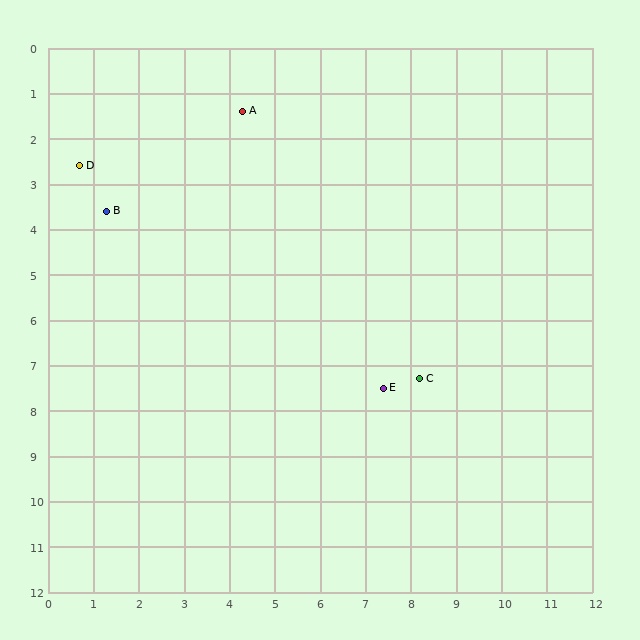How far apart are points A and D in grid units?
Points A and D are about 3.8 grid units apart.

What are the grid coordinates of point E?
Point E is at approximately (7.4, 7.5).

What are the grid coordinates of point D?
Point D is at approximately (0.7, 2.6).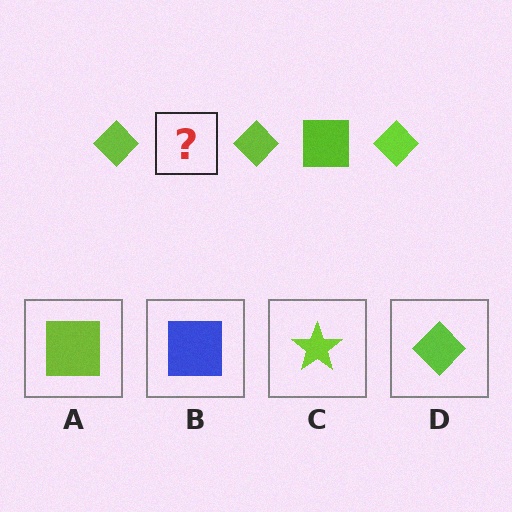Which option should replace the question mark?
Option A.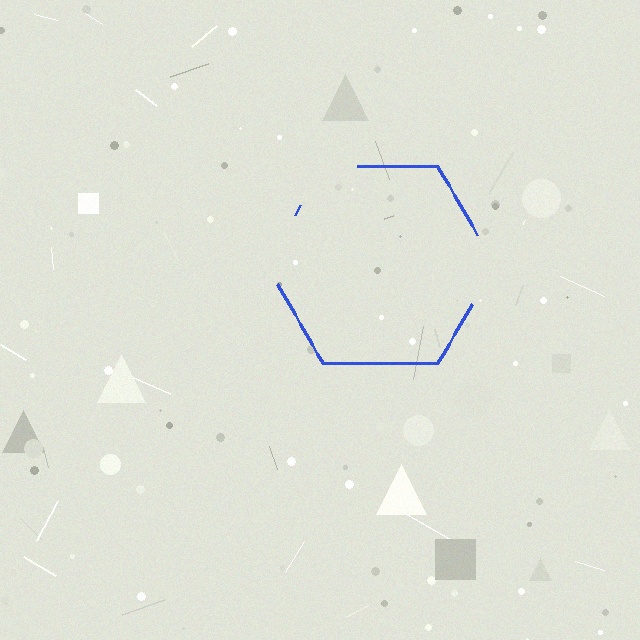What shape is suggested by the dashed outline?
The dashed outline suggests a hexagon.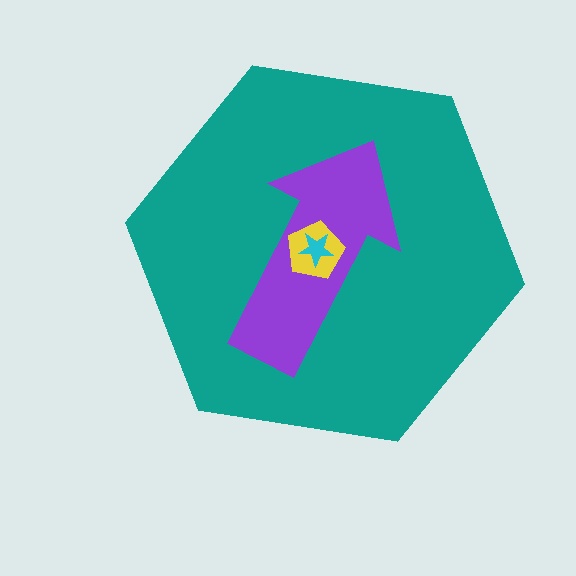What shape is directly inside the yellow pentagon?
The cyan star.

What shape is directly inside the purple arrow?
The yellow pentagon.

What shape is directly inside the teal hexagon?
The purple arrow.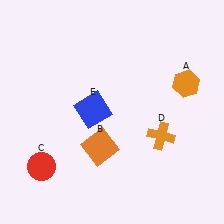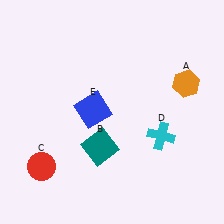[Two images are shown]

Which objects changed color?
B changed from orange to teal. D changed from orange to cyan.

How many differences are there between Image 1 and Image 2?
There are 2 differences between the two images.